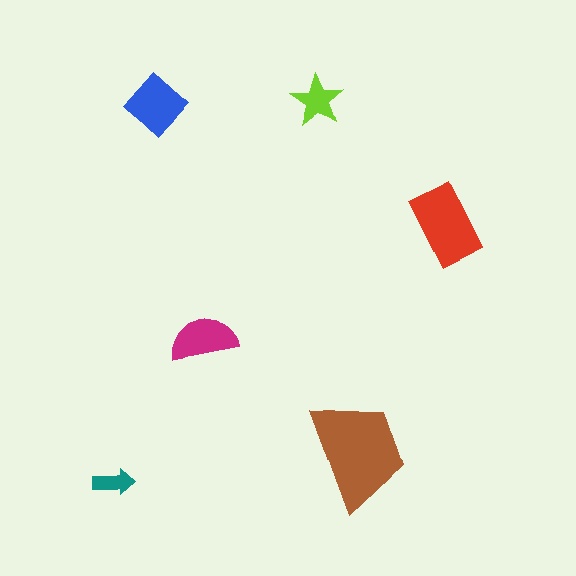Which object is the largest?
The brown trapezoid.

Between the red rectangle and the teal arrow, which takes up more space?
The red rectangle.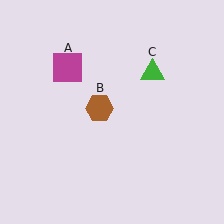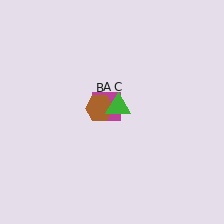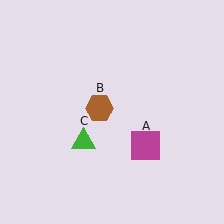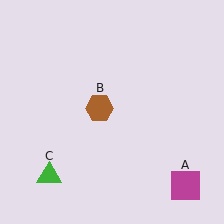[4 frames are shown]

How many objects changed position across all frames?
2 objects changed position: magenta square (object A), green triangle (object C).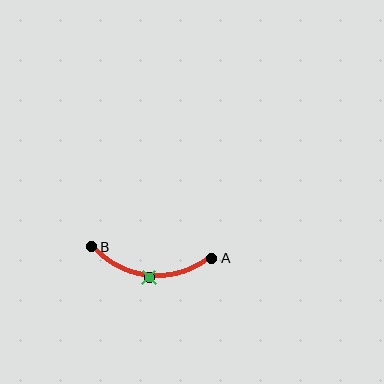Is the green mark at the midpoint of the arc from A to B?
Yes. The green mark lies on the arc at equal arc-length from both A and B — it is the arc midpoint.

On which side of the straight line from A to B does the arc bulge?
The arc bulges below the straight line connecting A and B.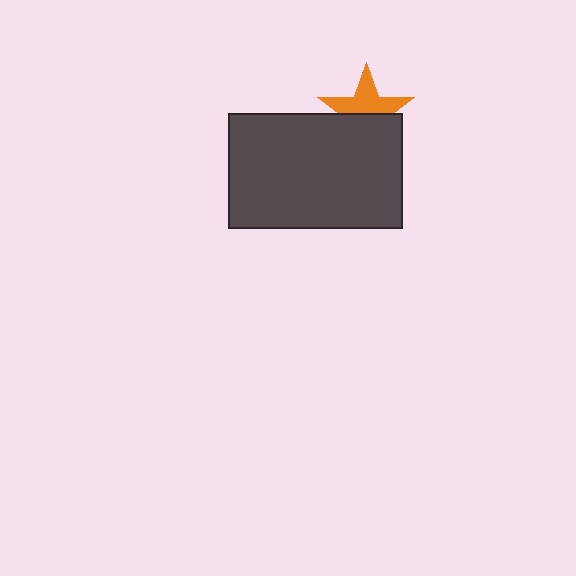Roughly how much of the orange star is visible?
About half of it is visible (roughly 54%).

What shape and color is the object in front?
The object in front is a dark gray rectangle.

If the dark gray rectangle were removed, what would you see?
You would see the complete orange star.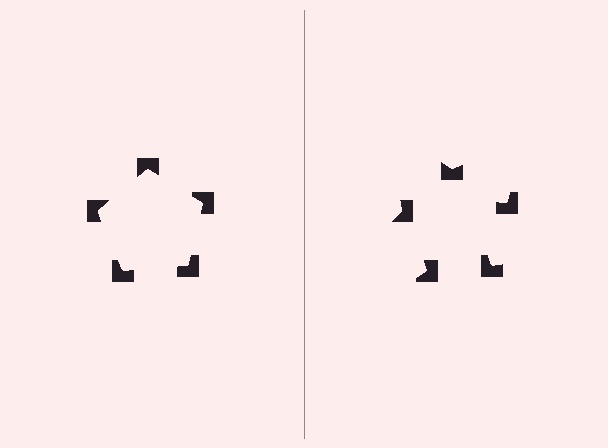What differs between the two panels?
The notched squares are positioned identically on both sides; only the wedge orientations differ. On the left they align to a pentagon; on the right they are misaligned.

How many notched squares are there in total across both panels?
10 — 5 on each side.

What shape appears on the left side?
An illusory pentagon.